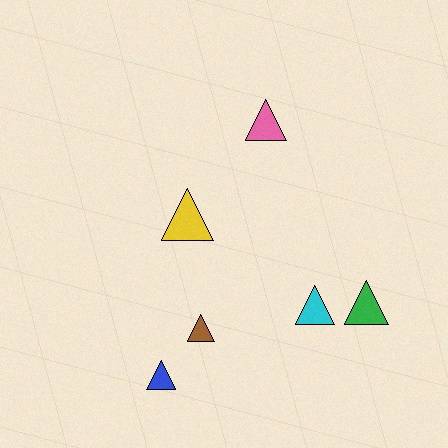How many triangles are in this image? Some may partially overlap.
There are 6 triangles.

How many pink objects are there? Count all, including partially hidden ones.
There is 1 pink object.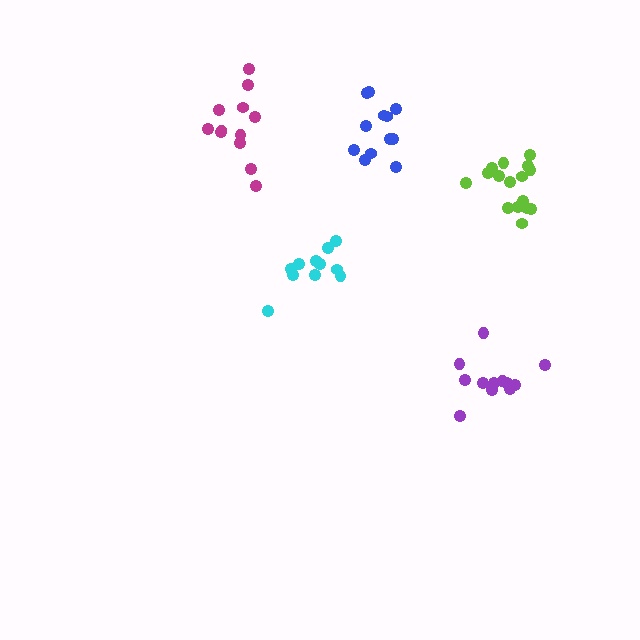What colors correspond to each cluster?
The clusters are colored: magenta, cyan, purple, lime, blue.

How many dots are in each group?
Group 1: 12 dots, Group 2: 11 dots, Group 3: 12 dots, Group 4: 16 dots, Group 5: 12 dots (63 total).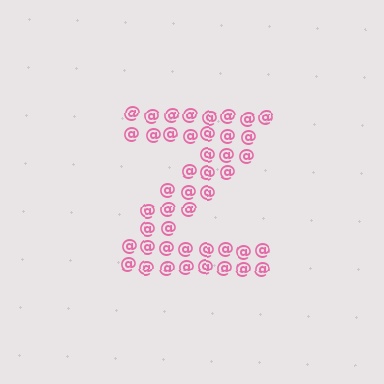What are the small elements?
The small elements are at signs.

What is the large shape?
The large shape is the letter Z.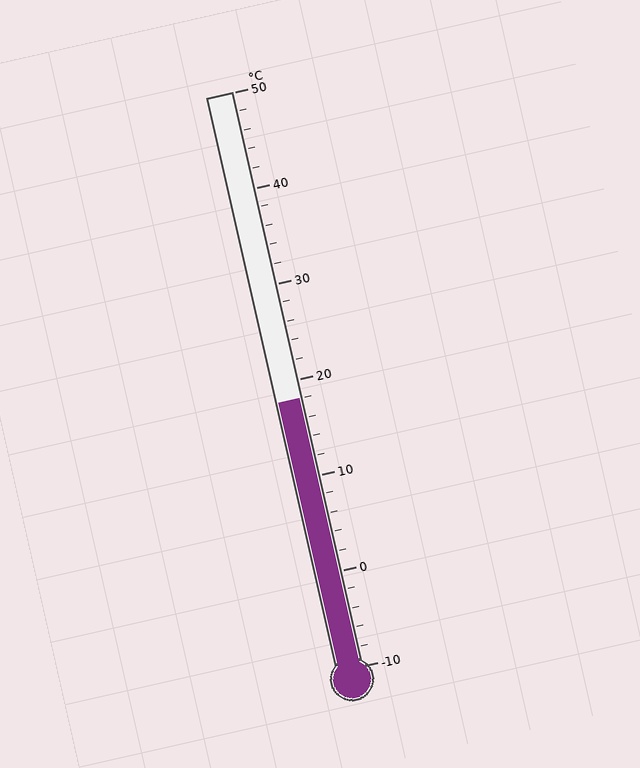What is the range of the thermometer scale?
The thermometer scale ranges from -10°C to 50°C.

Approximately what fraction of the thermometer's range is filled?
The thermometer is filled to approximately 45% of its range.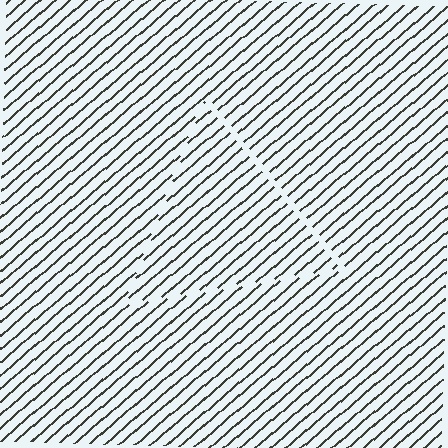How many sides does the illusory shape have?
3 sides — the line-ends trace a triangle.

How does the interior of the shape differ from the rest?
The interior of the shape contains the same grating, shifted by half a period — the contour is defined by the phase discontinuity where line-ends from the inner and outer gratings abut.